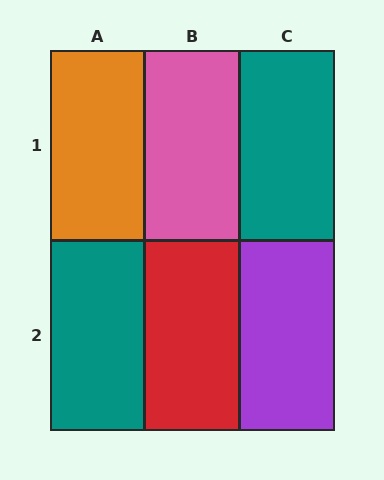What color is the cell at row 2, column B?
Red.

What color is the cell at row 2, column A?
Teal.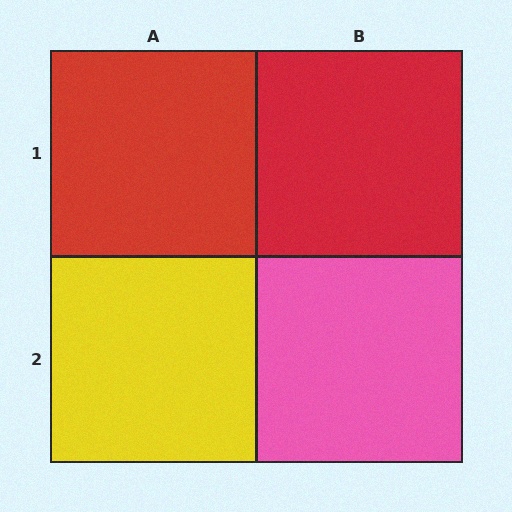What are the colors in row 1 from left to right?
Red, red.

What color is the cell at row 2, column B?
Pink.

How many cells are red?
2 cells are red.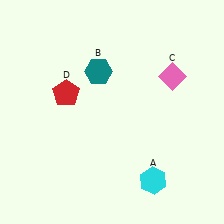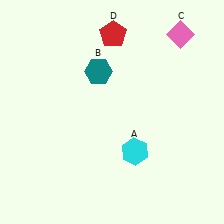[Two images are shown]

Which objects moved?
The objects that moved are: the cyan hexagon (A), the pink diamond (C), the red pentagon (D).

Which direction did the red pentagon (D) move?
The red pentagon (D) moved up.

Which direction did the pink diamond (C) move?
The pink diamond (C) moved up.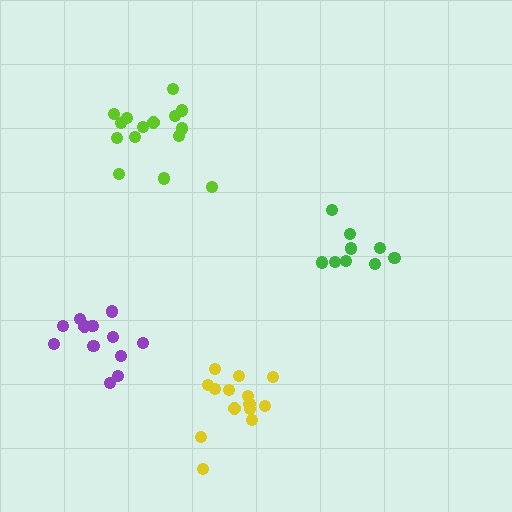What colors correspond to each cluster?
The clusters are colored: yellow, lime, purple, green.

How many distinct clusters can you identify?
There are 4 distinct clusters.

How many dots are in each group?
Group 1: 14 dots, Group 2: 15 dots, Group 3: 12 dots, Group 4: 9 dots (50 total).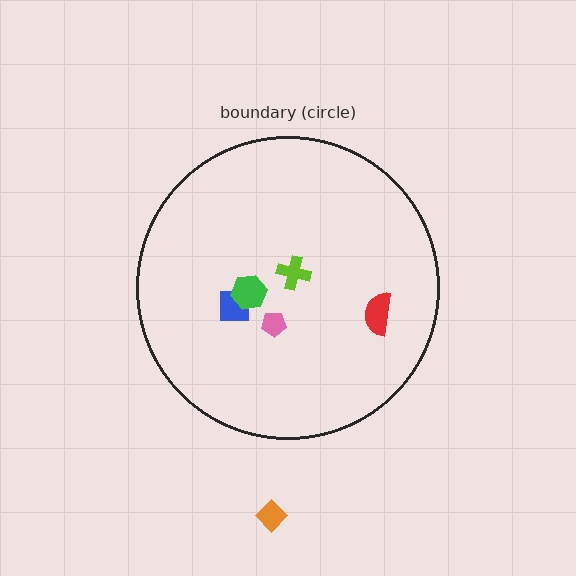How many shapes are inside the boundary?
5 inside, 1 outside.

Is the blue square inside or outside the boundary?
Inside.